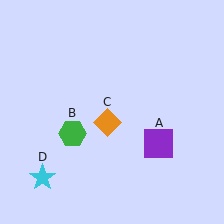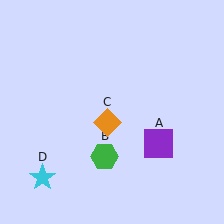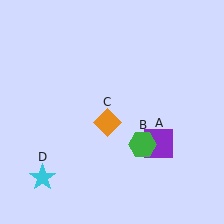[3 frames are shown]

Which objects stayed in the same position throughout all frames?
Purple square (object A) and orange diamond (object C) and cyan star (object D) remained stationary.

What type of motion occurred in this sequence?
The green hexagon (object B) rotated counterclockwise around the center of the scene.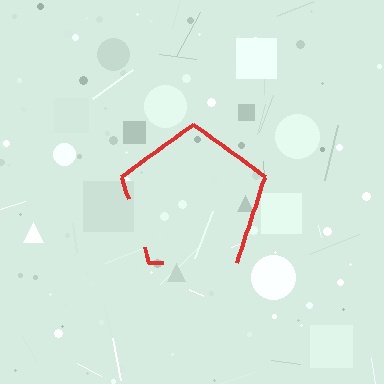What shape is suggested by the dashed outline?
The dashed outline suggests a pentagon.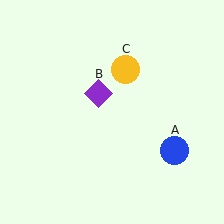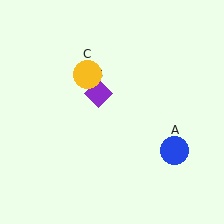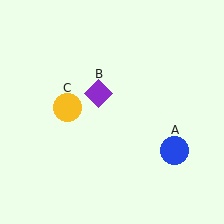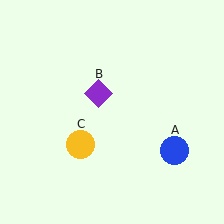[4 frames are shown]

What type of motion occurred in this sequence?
The yellow circle (object C) rotated counterclockwise around the center of the scene.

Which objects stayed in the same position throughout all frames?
Blue circle (object A) and purple diamond (object B) remained stationary.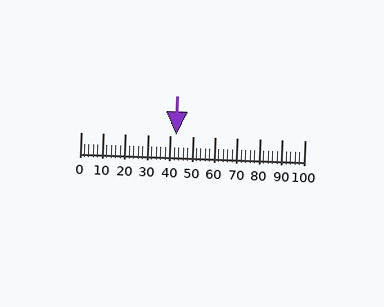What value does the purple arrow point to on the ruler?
The purple arrow points to approximately 42.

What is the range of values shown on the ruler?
The ruler shows values from 0 to 100.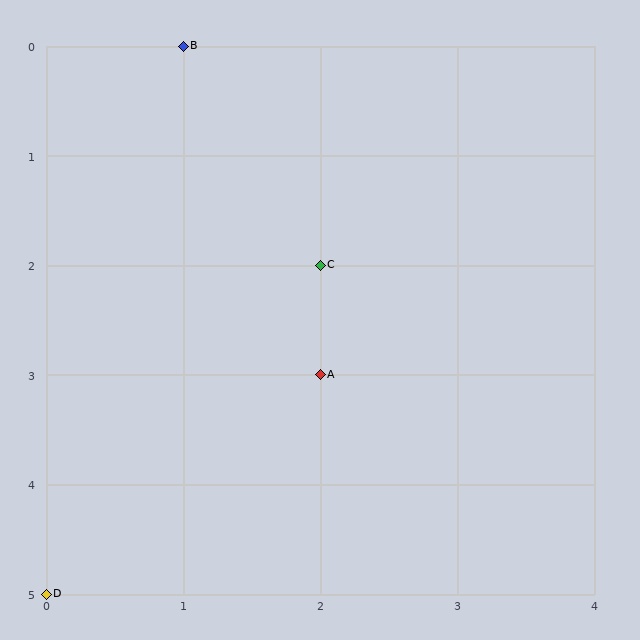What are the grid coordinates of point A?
Point A is at grid coordinates (2, 3).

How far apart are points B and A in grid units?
Points B and A are 1 column and 3 rows apart (about 3.2 grid units diagonally).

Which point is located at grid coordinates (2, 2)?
Point C is at (2, 2).